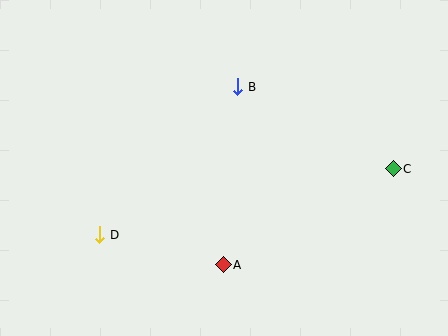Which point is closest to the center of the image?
Point B at (238, 87) is closest to the center.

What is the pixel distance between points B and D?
The distance between B and D is 203 pixels.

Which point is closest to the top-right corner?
Point C is closest to the top-right corner.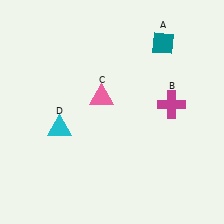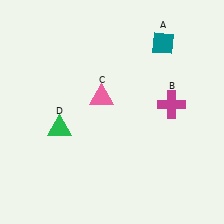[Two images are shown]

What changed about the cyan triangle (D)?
In Image 1, D is cyan. In Image 2, it changed to green.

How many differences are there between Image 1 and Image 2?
There is 1 difference between the two images.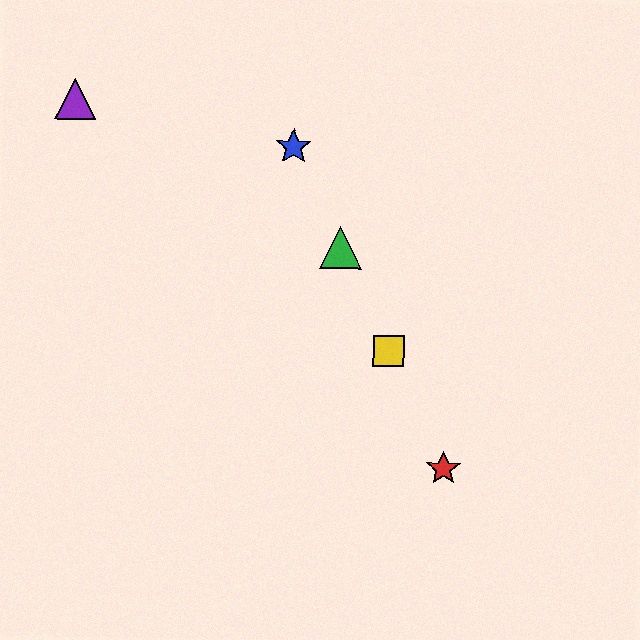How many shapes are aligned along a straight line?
4 shapes (the red star, the blue star, the green triangle, the yellow square) are aligned along a straight line.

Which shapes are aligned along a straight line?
The red star, the blue star, the green triangle, the yellow square are aligned along a straight line.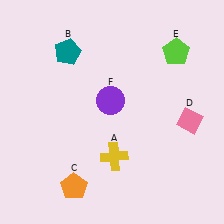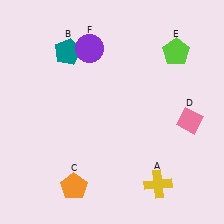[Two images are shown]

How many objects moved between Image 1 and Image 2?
2 objects moved between the two images.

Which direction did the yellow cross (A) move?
The yellow cross (A) moved right.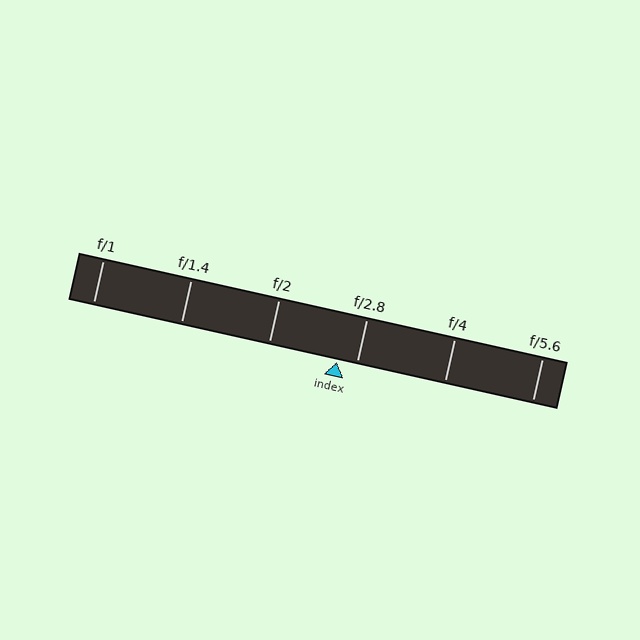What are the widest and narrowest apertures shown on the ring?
The widest aperture shown is f/1 and the narrowest is f/5.6.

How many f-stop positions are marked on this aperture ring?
There are 6 f-stop positions marked.